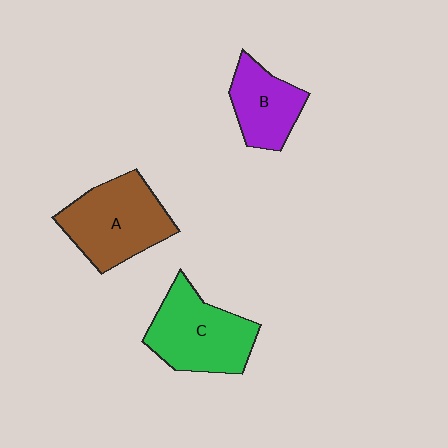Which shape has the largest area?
Shape A (brown).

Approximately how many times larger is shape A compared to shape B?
Approximately 1.5 times.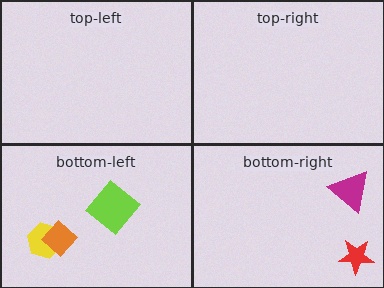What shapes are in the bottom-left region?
The lime diamond, the yellow hexagon, the orange diamond.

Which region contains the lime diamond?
The bottom-left region.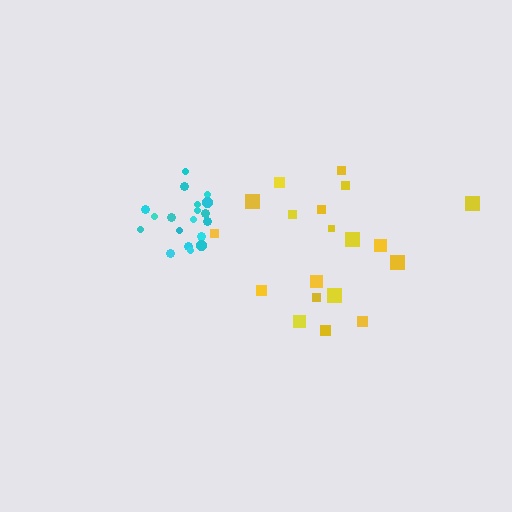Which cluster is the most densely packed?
Cyan.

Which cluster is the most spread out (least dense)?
Yellow.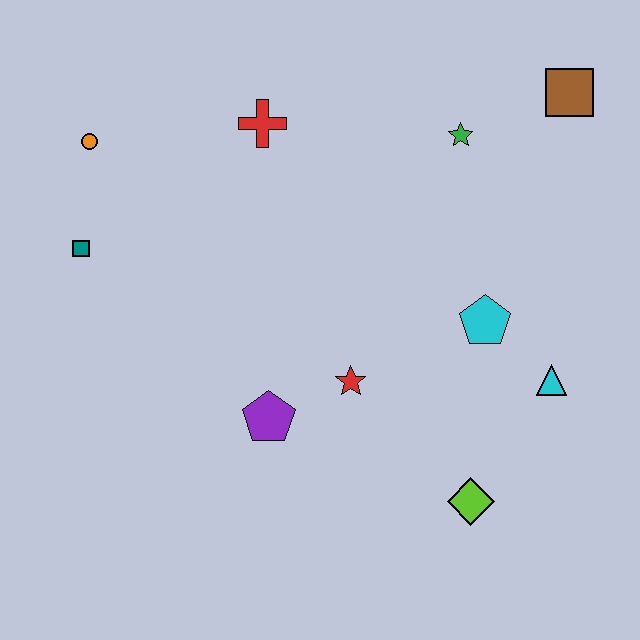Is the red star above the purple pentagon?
Yes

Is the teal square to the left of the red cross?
Yes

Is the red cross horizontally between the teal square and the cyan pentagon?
Yes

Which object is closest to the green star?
The brown square is closest to the green star.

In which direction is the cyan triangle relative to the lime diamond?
The cyan triangle is above the lime diamond.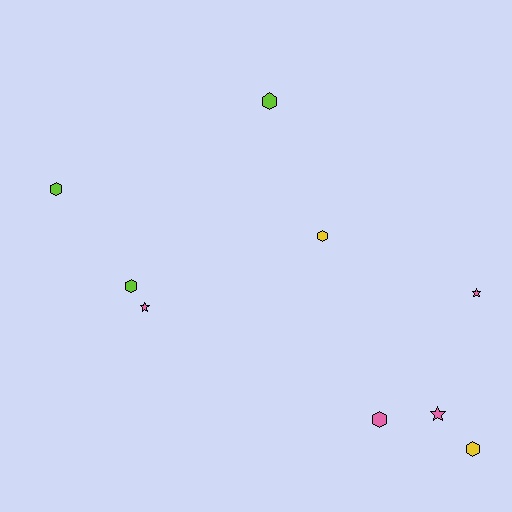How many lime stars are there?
There are no lime stars.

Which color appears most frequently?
Pink, with 4 objects.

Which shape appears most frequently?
Hexagon, with 6 objects.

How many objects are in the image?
There are 9 objects.